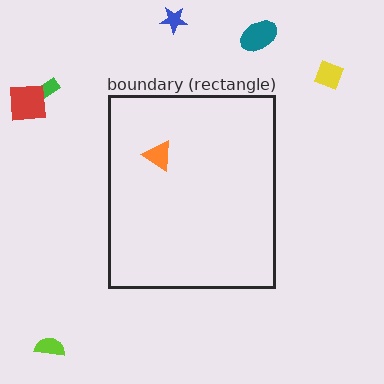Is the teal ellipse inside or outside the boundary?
Outside.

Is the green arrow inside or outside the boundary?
Outside.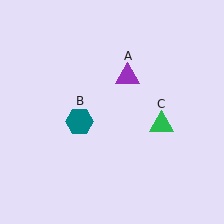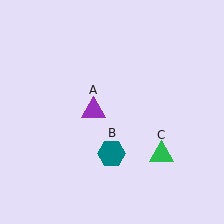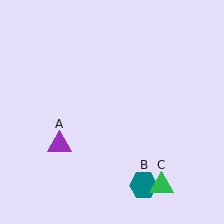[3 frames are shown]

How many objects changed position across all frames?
3 objects changed position: purple triangle (object A), teal hexagon (object B), green triangle (object C).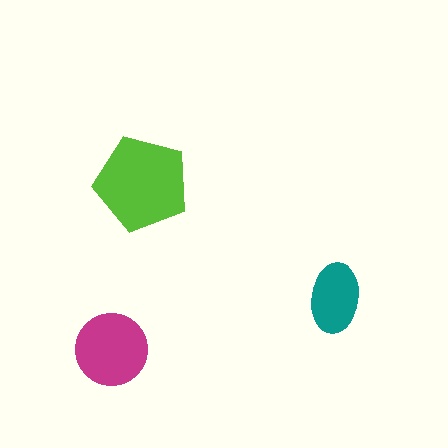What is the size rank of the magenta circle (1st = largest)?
2nd.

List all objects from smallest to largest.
The teal ellipse, the magenta circle, the lime pentagon.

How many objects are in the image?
There are 3 objects in the image.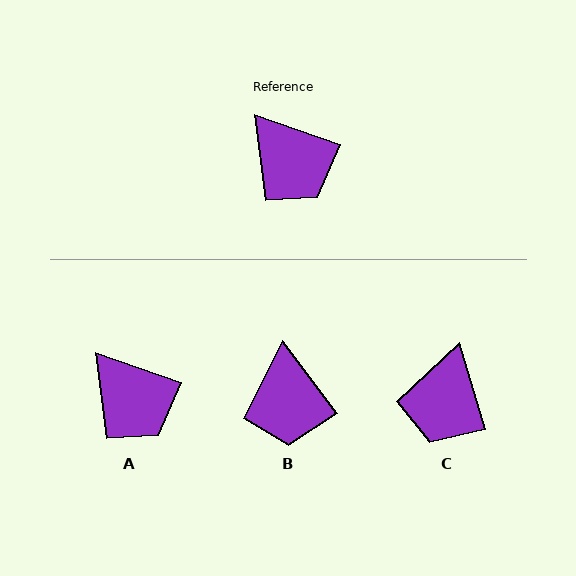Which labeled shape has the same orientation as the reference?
A.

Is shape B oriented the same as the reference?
No, it is off by about 34 degrees.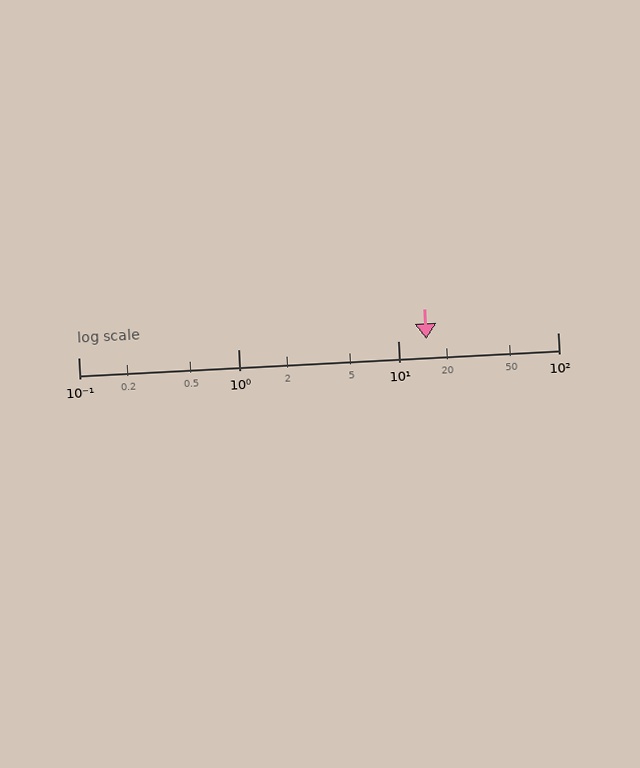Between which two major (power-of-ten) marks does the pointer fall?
The pointer is between 10 and 100.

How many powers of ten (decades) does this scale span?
The scale spans 3 decades, from 0.1 to 100.